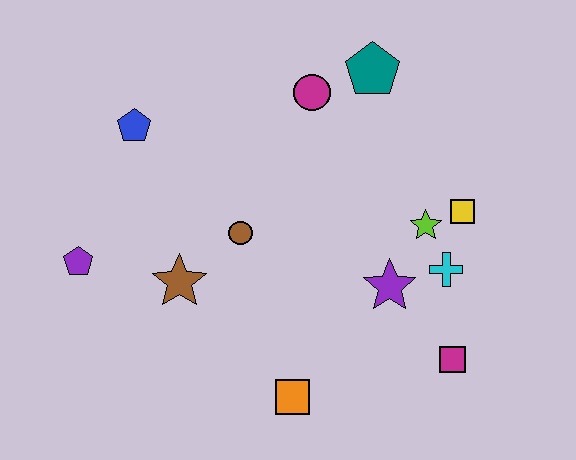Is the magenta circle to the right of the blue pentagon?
Yes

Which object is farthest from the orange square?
The teal pentagon is farthest from the orange square.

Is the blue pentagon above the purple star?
Yes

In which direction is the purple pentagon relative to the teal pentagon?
The purple pentagon is to the left of the teal pentagon.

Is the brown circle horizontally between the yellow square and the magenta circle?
No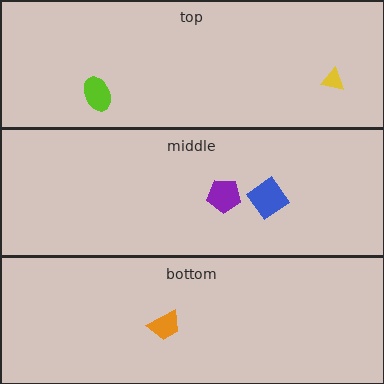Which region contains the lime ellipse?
The top region.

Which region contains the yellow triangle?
The top region.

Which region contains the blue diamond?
The middle region.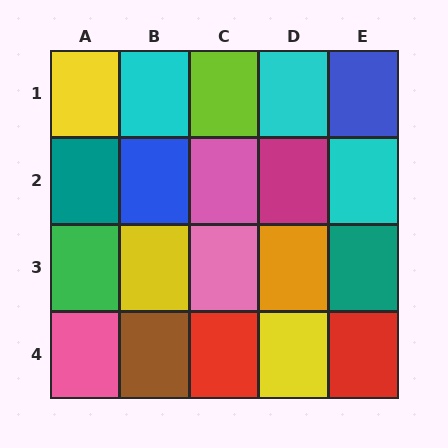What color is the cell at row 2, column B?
Blue.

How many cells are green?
1 cell is green.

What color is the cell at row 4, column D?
Yellow.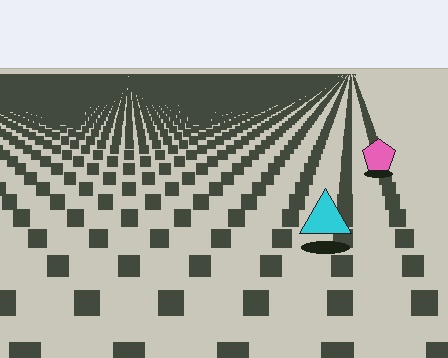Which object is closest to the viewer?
The cyan triangle is closest. The texture marks near it are larger and more spread out.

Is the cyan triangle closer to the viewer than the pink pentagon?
Yes. The cyan triangle is closer — you can tell from the texture gradient: the ground texture is coarser near it.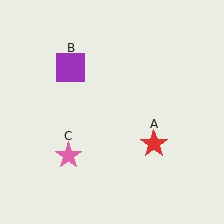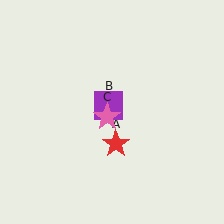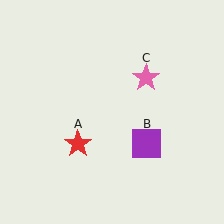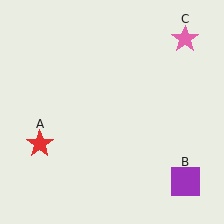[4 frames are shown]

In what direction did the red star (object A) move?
The red star (object A) moved left.